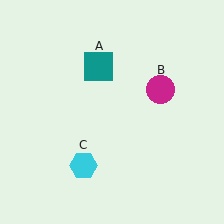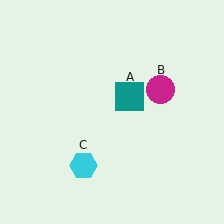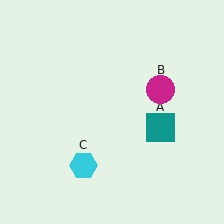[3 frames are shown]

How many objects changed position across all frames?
1 object changed position: teal square (object A).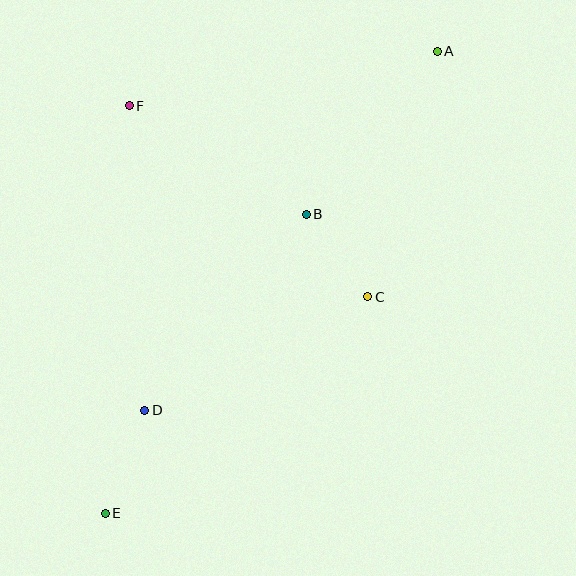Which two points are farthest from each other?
Points A and E are farthest from each other.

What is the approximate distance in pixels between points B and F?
The distance between B and F is approximately 208 pixels.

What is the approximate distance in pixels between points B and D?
The distance between B and D is approximately 254 pixels.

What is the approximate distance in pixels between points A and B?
The distance between A and B is approximately 209 pixels.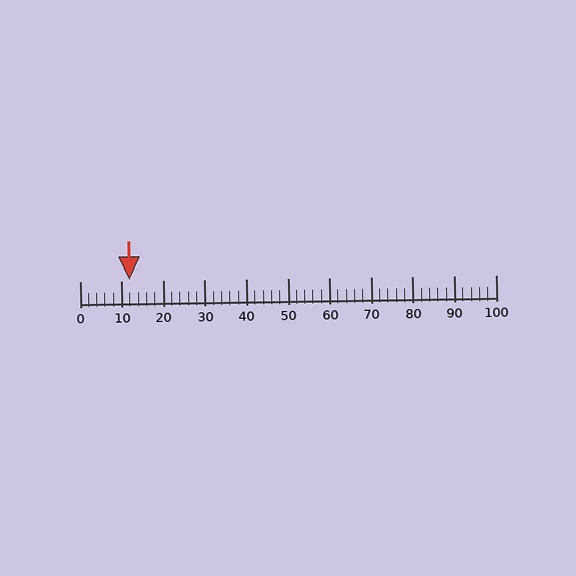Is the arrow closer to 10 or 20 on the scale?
The arrow is closer to 10.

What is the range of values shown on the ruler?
The ruler shows values from 0 to 100.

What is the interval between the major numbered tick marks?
The major tick marks are spaced 10 units apart.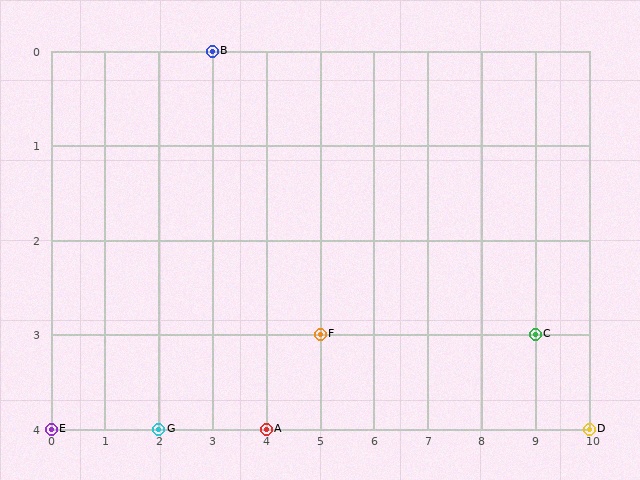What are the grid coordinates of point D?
Point D is at grid coordinates (10, 4).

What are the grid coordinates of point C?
Point C is at grid coordinates (9, 3).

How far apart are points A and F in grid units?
Points A and F are 1 column and 1 row apart (about 1.4 grid units diagonally).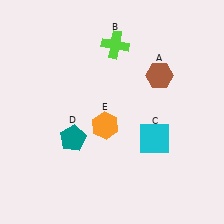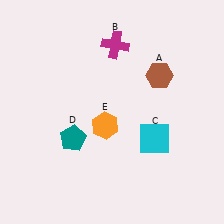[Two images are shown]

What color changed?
The cross (B) changed from lime in Image 1 to magenta in Image 2.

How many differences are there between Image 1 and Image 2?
There is 1 difference between the two images.